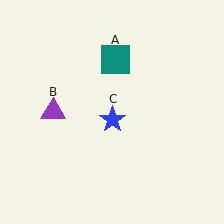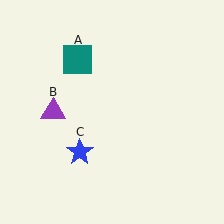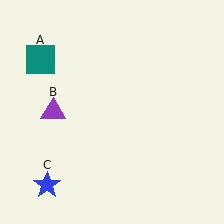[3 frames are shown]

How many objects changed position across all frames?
2 objects changed position: teal square (object A), blue star (object C).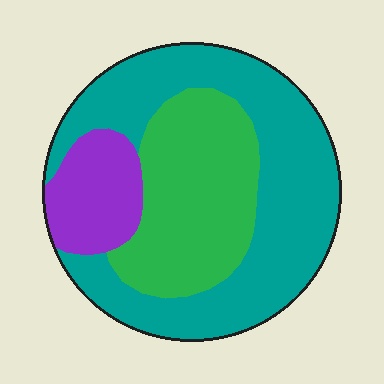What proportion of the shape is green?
Green covers around 30% of the shape.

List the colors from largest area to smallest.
From largest to smallest: teal, green, purple.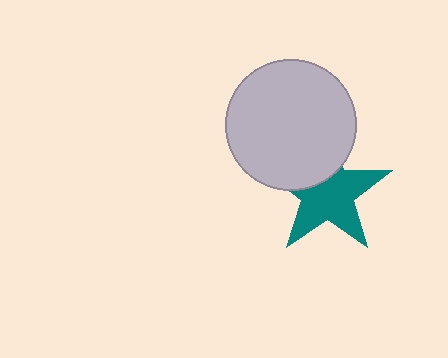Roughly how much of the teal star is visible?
Most of it is visible (roughly 68%).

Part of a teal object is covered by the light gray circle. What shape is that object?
It is a star.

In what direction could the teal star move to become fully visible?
The teal star could move down. That would shift it out from behind the light gray circle entirely.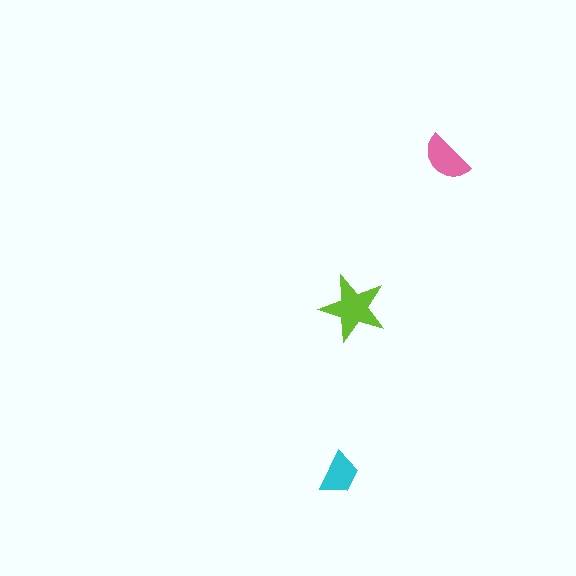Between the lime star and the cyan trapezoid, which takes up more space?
The lime star.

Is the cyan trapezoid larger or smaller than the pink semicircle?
Smaller.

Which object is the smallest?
The cyan trapezoid.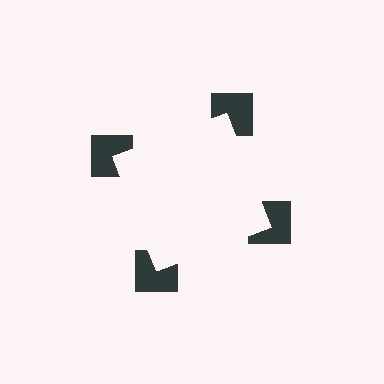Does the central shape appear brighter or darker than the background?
It typically appears slightly brighter than the background, even though no actual brightness change is drawn.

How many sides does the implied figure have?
4 sides.